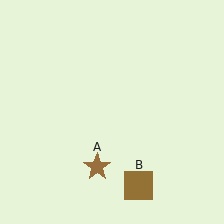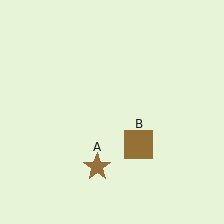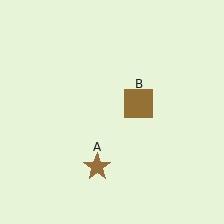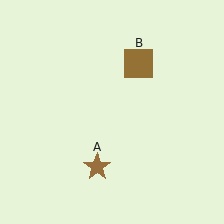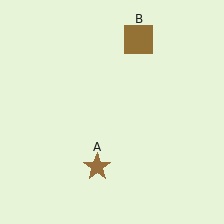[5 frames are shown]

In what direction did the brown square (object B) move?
The brown square (object B) moved up.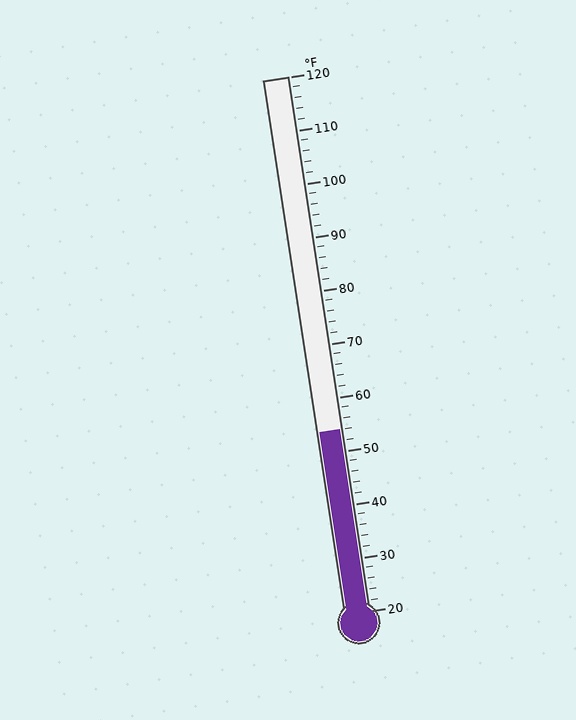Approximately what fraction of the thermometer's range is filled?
The thermometer is filled to approximately 35% of its range.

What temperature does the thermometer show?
The thermometer shows approximately 54°F.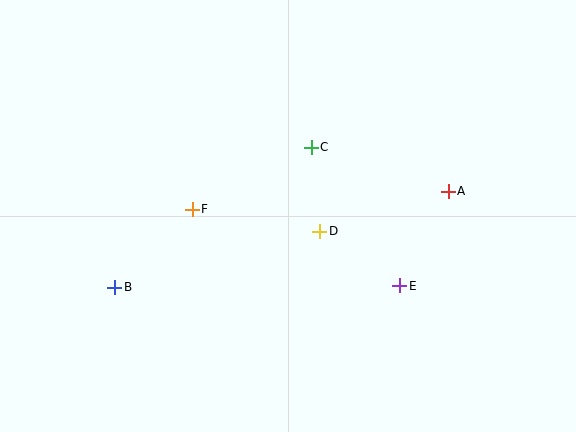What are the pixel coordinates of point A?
Point A is at (448, 191).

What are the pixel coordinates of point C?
Point C is at (311, 147).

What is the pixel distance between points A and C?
The distance between A and C is 144 pixels.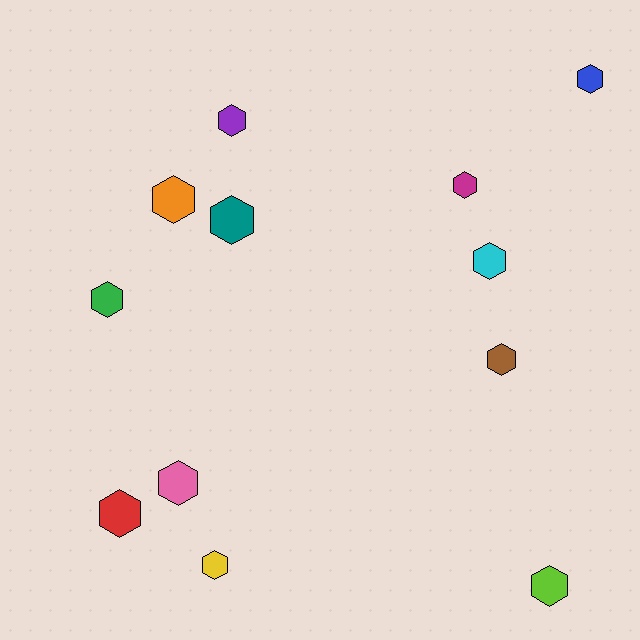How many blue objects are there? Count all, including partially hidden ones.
There is 1 blue object.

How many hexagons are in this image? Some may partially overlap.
There are 12 hexagons.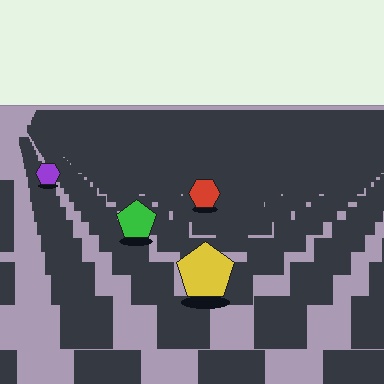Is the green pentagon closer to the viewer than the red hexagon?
Yes. The green pentagon is closer — you can tell from the texture gradient: the ground texture is coarser near it.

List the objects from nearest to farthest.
From nearest to farthest: the yellow pentagon, the green pentagon, the red hexagon, the purple hexagon.